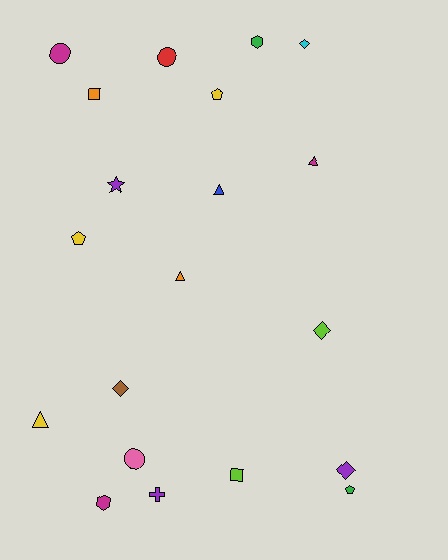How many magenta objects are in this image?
There are 3 magenta objects.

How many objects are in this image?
There are 20 objects.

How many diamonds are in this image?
There are 4 diamonds.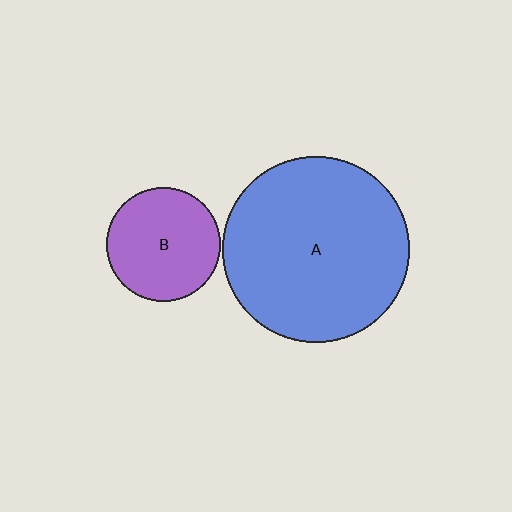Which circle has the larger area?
Circle A (blue).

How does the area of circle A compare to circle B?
Approximately 2.7 times.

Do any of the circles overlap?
No, none of the circles overlap.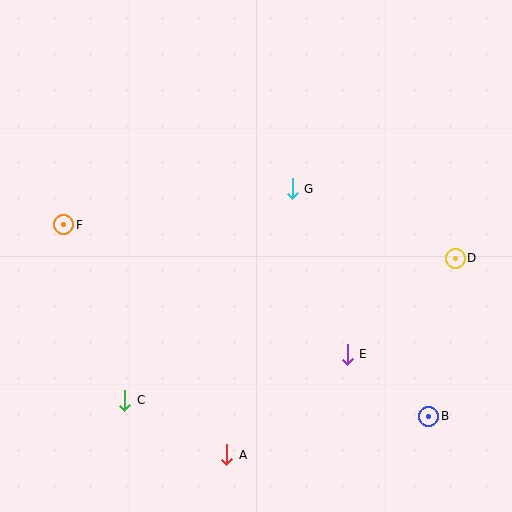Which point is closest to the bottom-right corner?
Point B is closest to the bottom-right corner.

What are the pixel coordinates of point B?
Point B is at (429, 416).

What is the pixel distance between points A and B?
The distance between A and B is 205 pixels.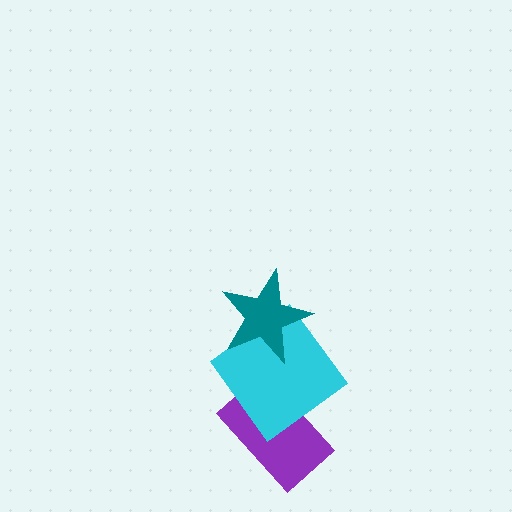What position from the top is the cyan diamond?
The cyan diamond is 2nd from the top.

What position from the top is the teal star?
The teal star is 1st from the top.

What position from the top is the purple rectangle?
The purple rectangle is 3rd from the top.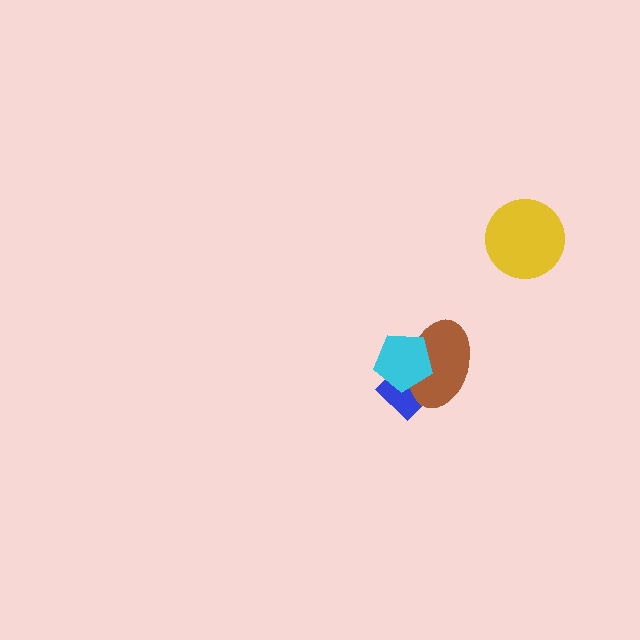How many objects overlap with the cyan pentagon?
2 objects overlap with the cyan pentagon.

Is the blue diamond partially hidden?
Yes, it is partially covered by another shape.